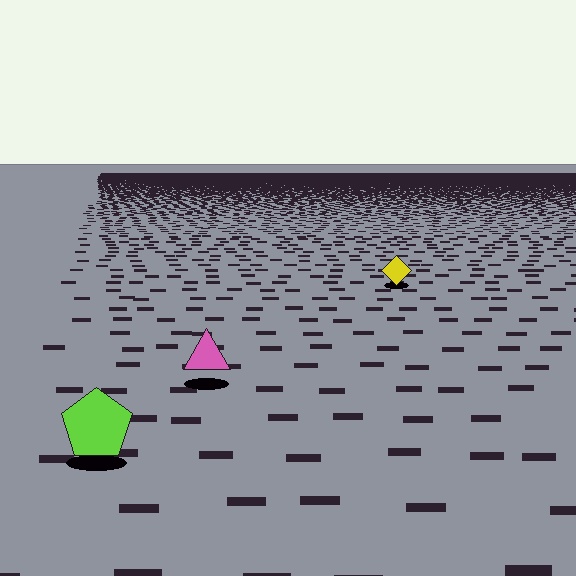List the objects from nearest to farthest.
From nearest to farthest: the lime pentagon, the pink triangle, the yellow diamond.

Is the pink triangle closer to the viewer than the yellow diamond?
Yes. The pink triangle is closer — you can tell from the texture gradient: the ground texture is coarser near it.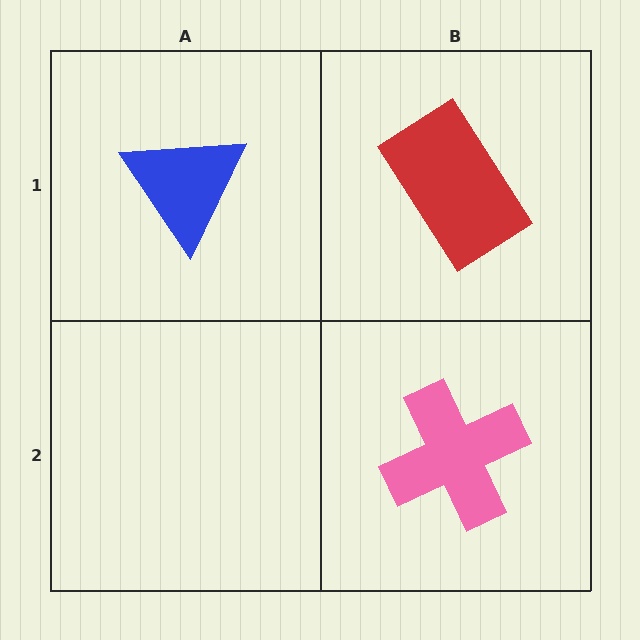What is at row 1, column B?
A red rectangle.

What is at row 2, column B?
A pink cross.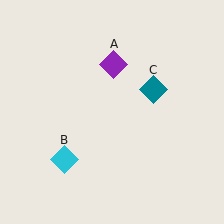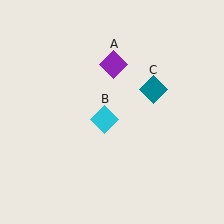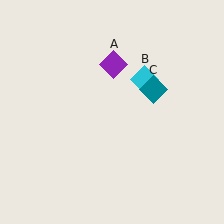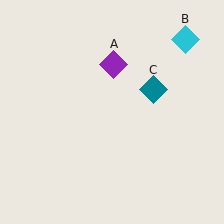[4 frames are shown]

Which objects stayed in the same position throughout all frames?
Purple diamond (object A) and teal diamond (object C) remained stationary.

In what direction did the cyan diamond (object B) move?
The cyan diamond (object B) moved up and to the right.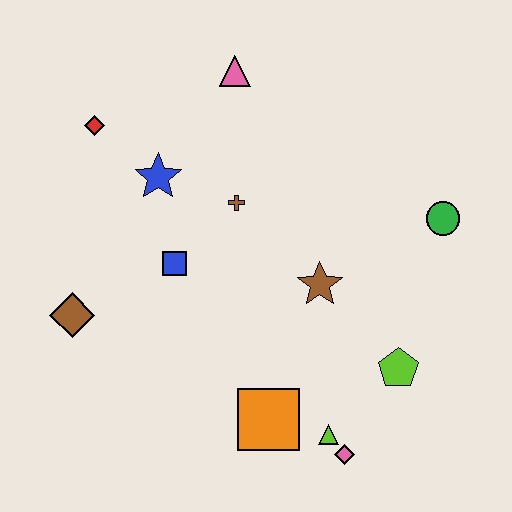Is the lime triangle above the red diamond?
No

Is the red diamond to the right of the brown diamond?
Yes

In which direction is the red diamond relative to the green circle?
The red diamond is to the left of the green circle.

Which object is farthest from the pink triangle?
The pink diamond is farthest from the pink triangle.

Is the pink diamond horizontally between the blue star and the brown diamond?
No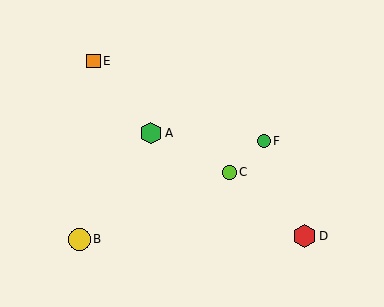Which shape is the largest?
The red hexagon (labeled D) is the largest.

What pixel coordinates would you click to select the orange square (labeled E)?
Click at (93, 61) to select the orange square E.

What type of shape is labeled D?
Shape D is a red hexagon.